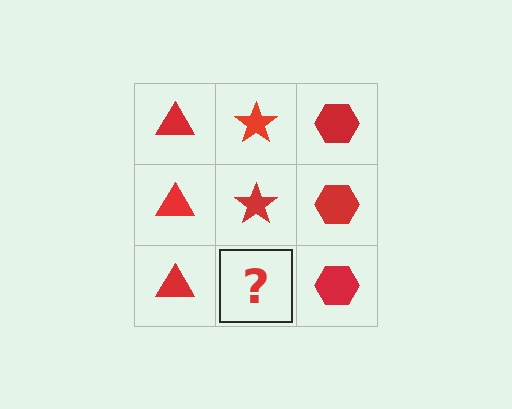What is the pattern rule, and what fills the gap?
The rule is that each column has a consistent shape. The gap should be filled with a red star.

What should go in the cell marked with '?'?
The missing cell should contain a red star.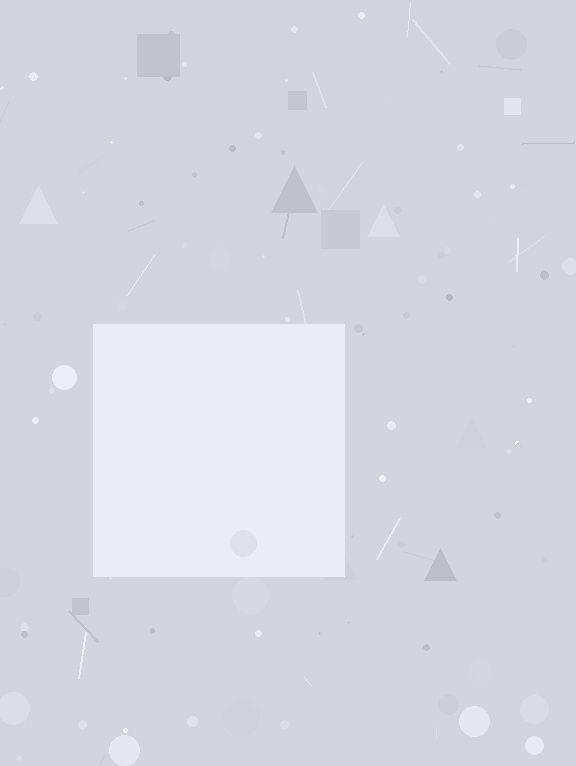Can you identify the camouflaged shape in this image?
The camouflaged shape is a square.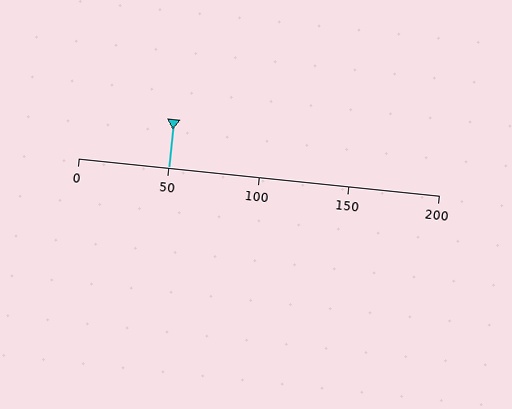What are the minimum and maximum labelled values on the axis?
The axis runs from 0 to 200.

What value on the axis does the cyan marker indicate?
The marker indicates approximately 50.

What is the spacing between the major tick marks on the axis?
The major ticks are spaced 50 apart.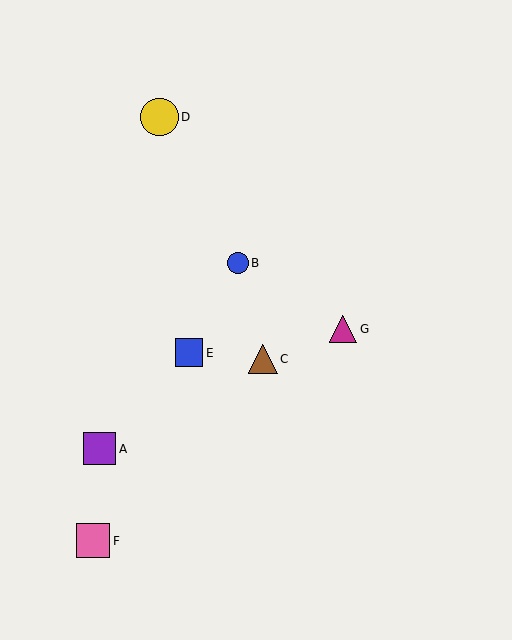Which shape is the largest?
The yellow circle (labeled D) is the largest.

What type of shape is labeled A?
Shape A is a purple square.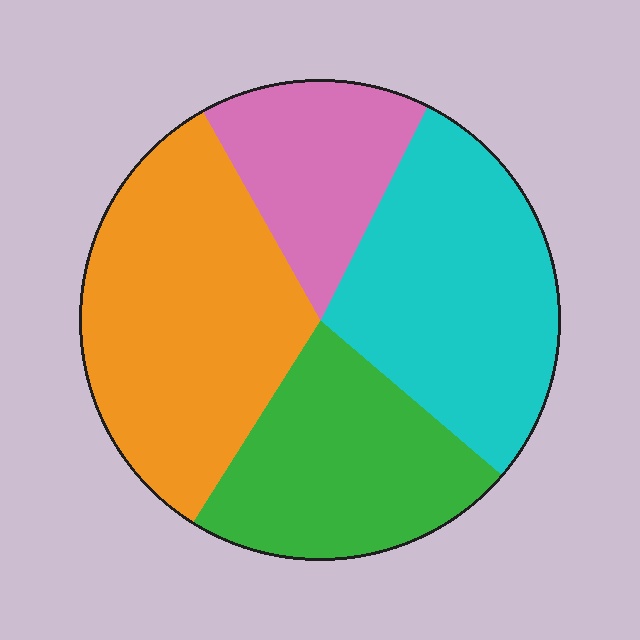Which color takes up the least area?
Pink, at roughly 15%.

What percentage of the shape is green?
Green covers 23% of the shape.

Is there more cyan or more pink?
Cyan.